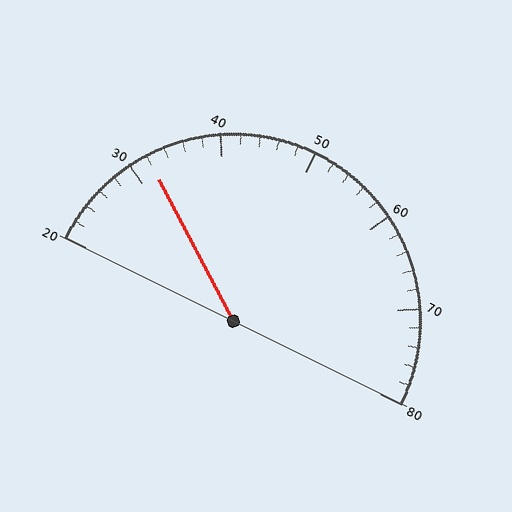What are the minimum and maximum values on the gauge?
The gauge ranges from 20 to 80.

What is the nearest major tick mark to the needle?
The nearest major tick mark is 30.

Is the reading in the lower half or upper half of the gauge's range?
The reading is in the lower half of the range (20 to 80).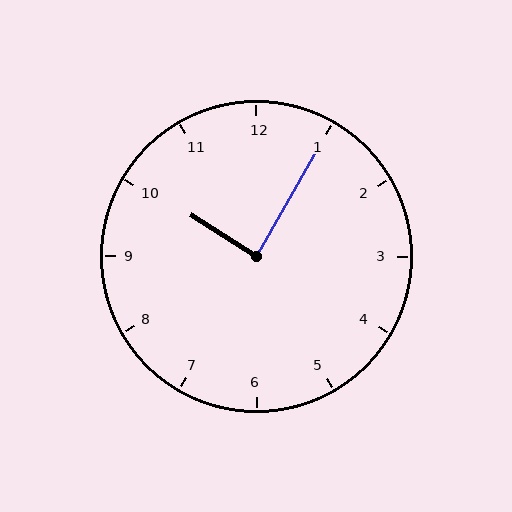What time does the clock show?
10:05.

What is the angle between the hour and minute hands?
Approximately 88 degrees.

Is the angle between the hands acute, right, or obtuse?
It is right.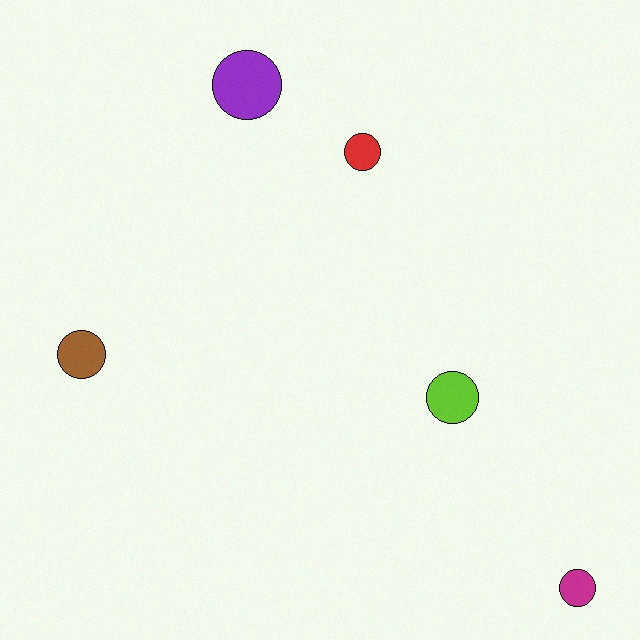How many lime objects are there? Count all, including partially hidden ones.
There is 1 lime object.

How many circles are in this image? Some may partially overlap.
There are 5 circles.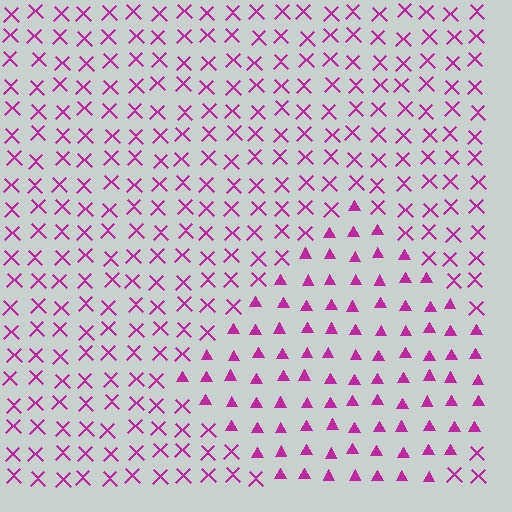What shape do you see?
I see a diamond.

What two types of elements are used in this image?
The image uses triangles inside the diamond region and X marks outside it.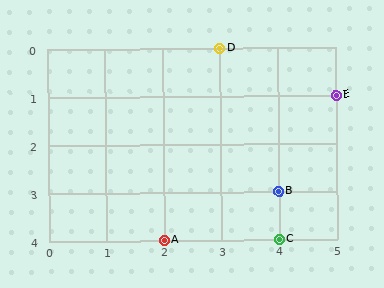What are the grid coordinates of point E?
Point E is at grid coordinates (5, 1).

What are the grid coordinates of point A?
Point A is at grid coordinates (2, 4).